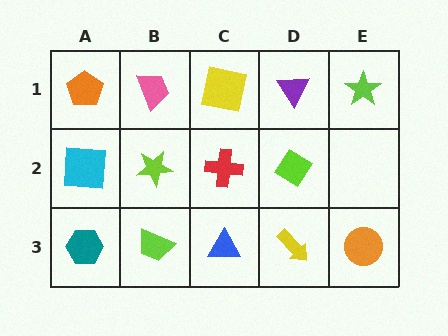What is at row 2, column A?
A cyan square.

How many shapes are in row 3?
5 shapes.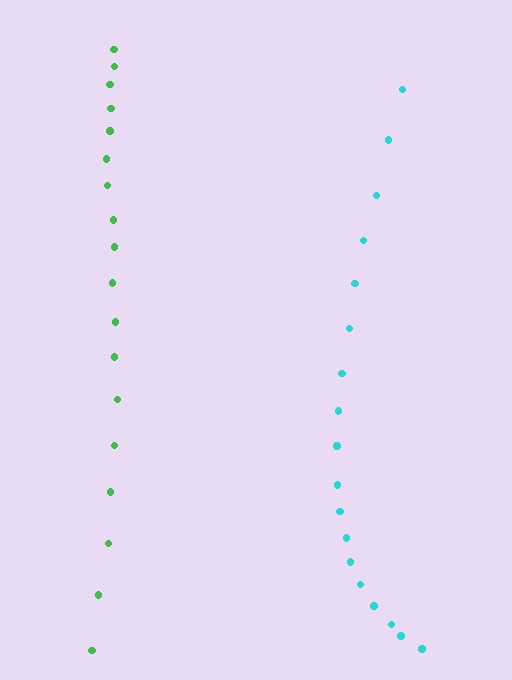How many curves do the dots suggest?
There are 2 distinct paths.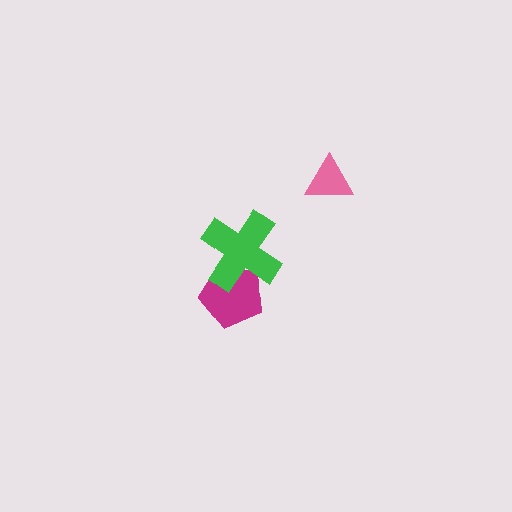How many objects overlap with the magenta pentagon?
1 object overlaps with the magenta pentagon.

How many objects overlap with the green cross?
1 object overlaps with the green cross.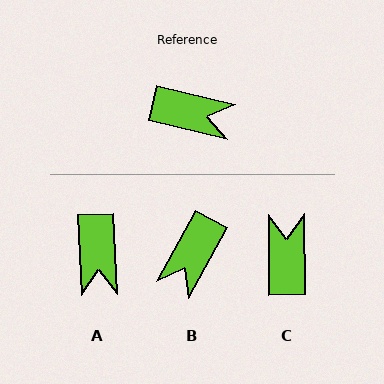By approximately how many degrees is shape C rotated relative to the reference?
Approximately 104 degrees counter-clockwise.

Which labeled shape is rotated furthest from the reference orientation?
B, about 105 degrees away.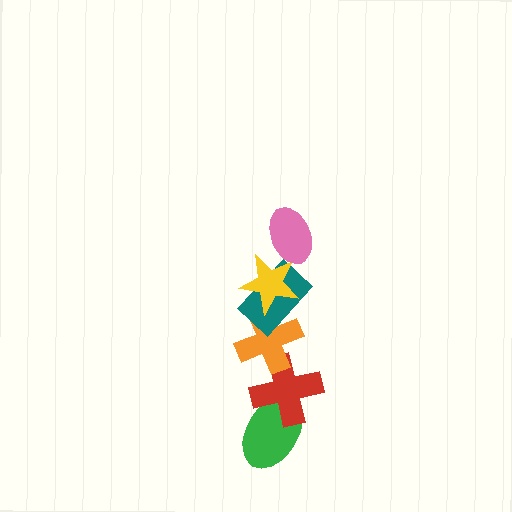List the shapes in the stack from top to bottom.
From top to bottom: the pink ellipse, the yellow star, the teal rectangle, the orange cross, the red cross, the green ellipse.